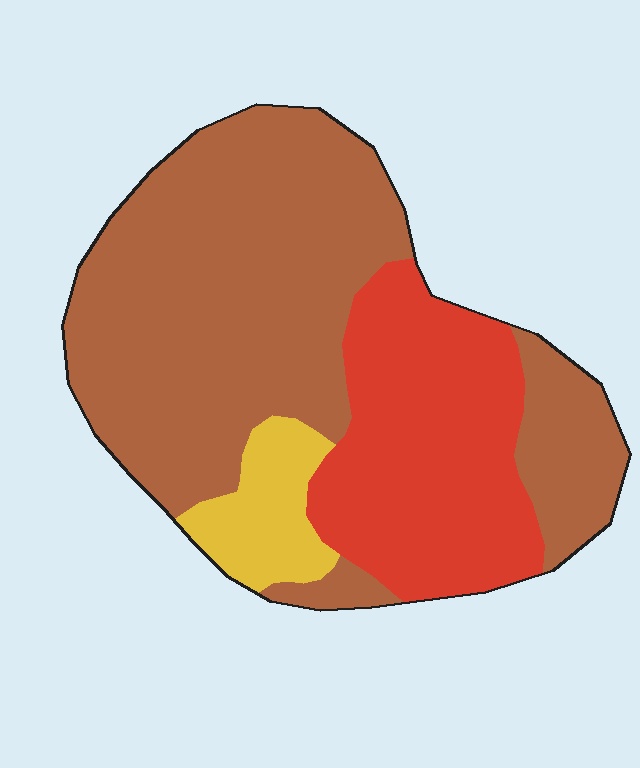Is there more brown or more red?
Brown.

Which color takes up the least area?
Yellow, at roughly 10%.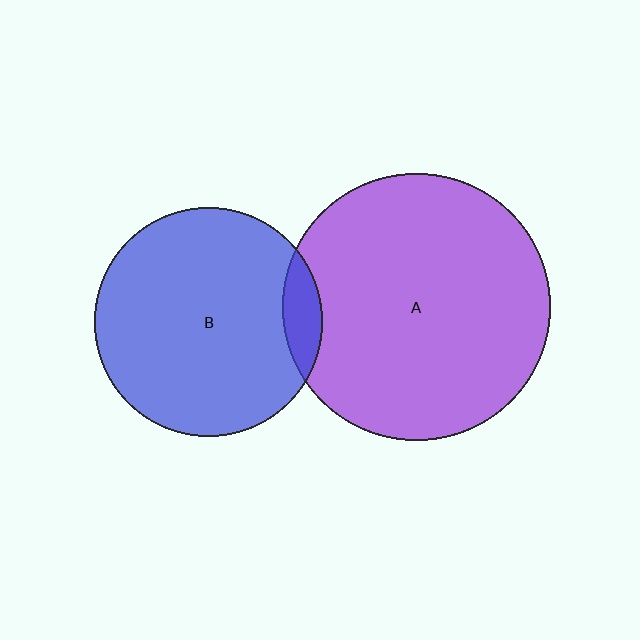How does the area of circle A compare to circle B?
Approximately 1.4 times.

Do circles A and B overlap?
Yes.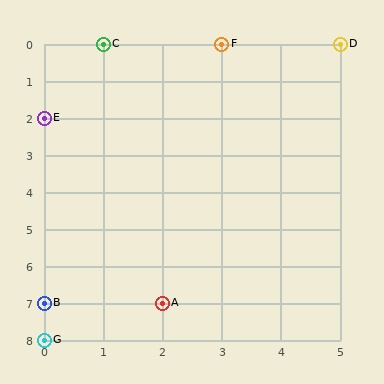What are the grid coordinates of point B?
Point B is at grid coordinates (0, 7).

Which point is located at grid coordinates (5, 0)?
Point D is at (5, 0).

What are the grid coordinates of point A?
Point A is at grid coordinates (2, 7).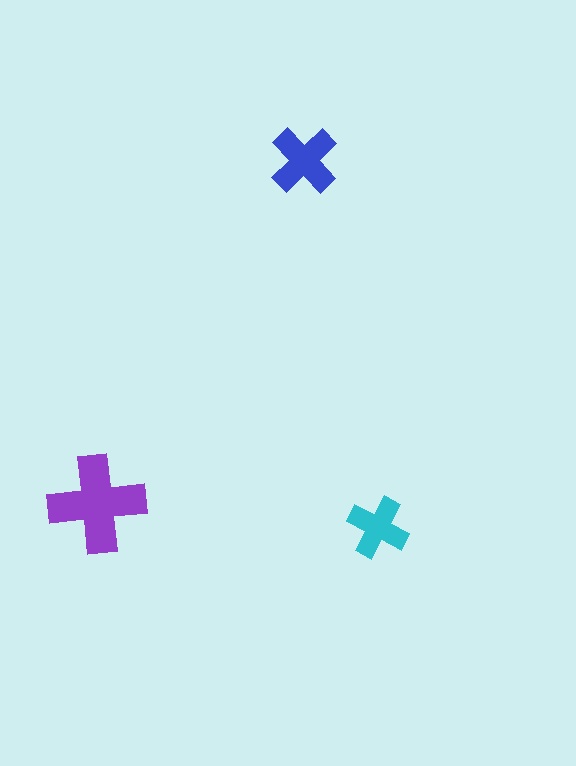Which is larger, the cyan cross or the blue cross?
The blue one.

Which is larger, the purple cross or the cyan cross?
The purple one.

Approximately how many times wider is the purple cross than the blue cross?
About 1.5 times wider.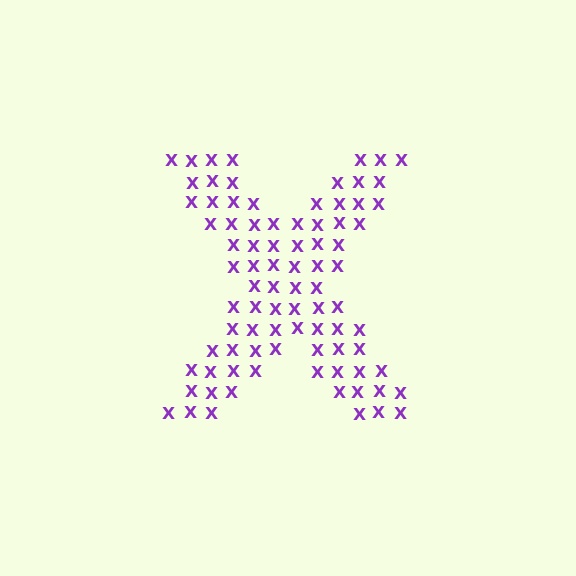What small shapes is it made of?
It is made of small letter X's.